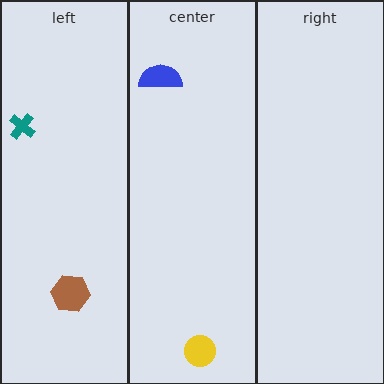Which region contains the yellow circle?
The center region.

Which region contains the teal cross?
The left region.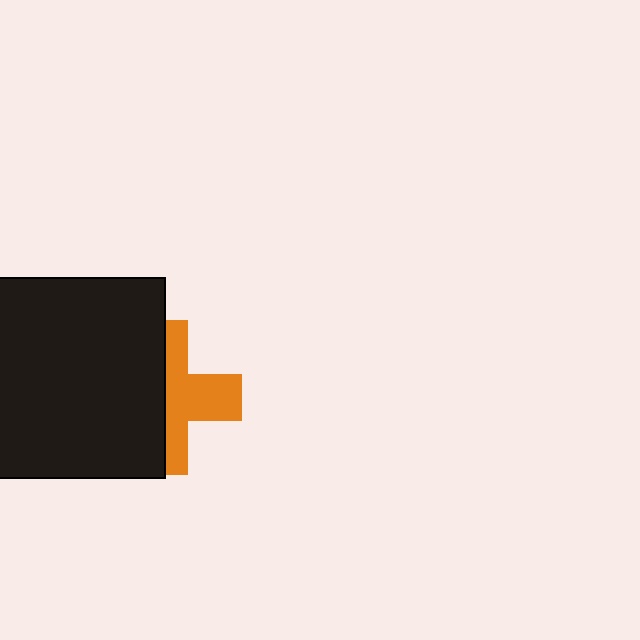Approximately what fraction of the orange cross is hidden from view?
Roughly 51% of the orange cross is hidden behind the black square.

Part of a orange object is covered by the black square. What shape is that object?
It is a cross.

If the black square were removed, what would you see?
You would see the complete orange cross.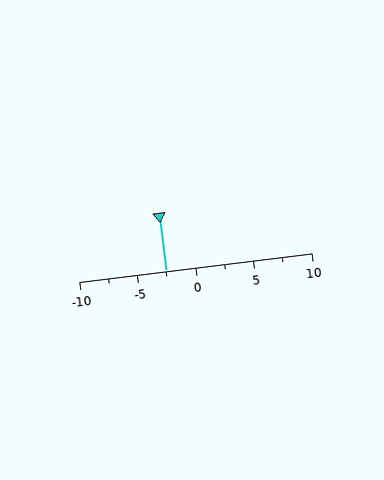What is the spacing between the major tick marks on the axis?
The major ticks are spaced 5 apart.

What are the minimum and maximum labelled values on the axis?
The axis runs from -10 to 10.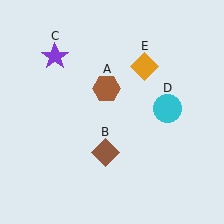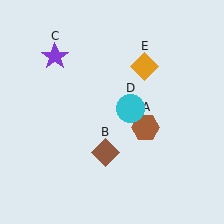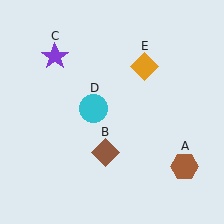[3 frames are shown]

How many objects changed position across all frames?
2 objects changed position: brown hexagon (object A), cyan circle (object D).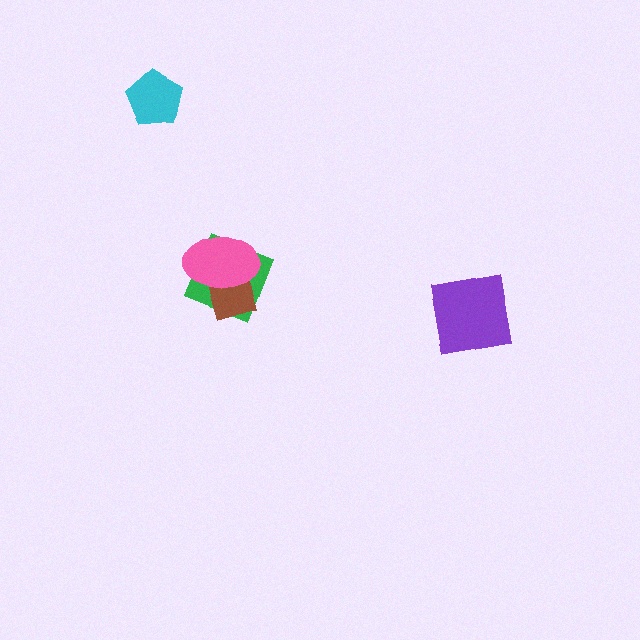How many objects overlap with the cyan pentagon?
0 objects overlap with the cyan pentagon.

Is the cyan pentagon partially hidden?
No, no other shape covers it.